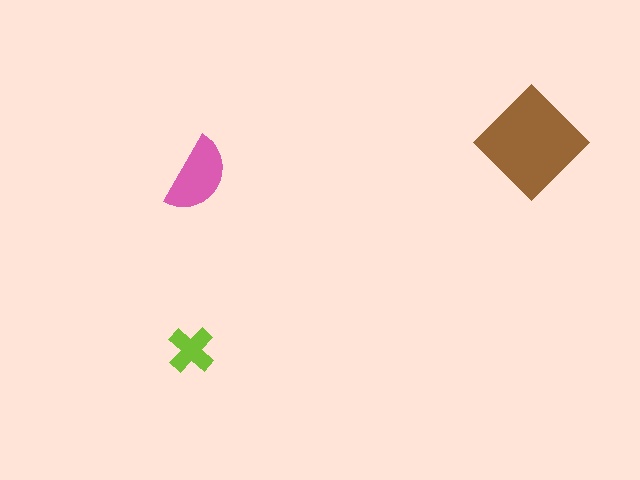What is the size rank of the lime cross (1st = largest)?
3rd.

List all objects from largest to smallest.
The brown diamond, the pink semicircle, the lime cross.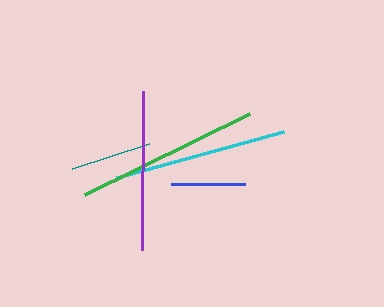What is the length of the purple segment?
The purple segment is approximately 159 pixels long.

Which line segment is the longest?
The green line is the longest at approximately 183 pixels.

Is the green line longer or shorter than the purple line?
The green line is longer than the purple line.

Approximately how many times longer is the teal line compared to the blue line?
The teal line is approximately 1.1 times the length of the blue line.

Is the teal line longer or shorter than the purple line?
The purple line is longer than the teal line.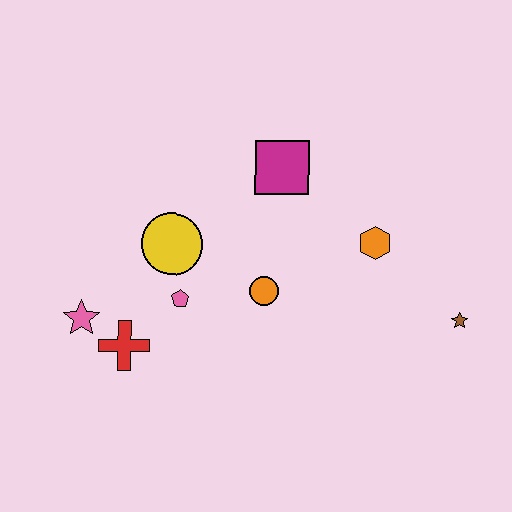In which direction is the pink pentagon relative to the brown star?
The pink pentagon is to the left of the brown star.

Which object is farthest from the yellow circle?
The brown star is farthest from the yellow circle.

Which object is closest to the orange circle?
The pink pentagon is closest to the orange circle.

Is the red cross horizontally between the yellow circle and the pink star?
Yes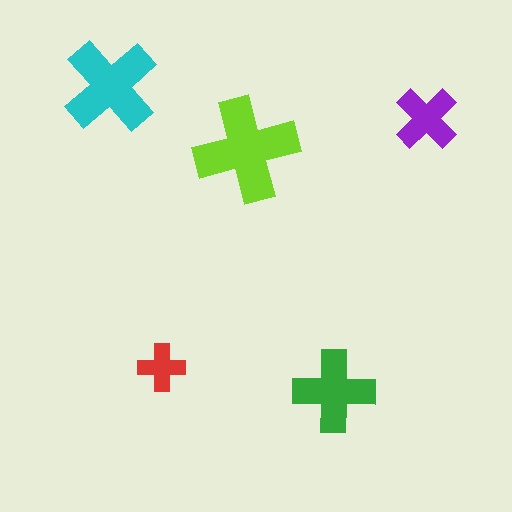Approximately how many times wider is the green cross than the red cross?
About 1.5 times wider.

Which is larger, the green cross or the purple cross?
The green one.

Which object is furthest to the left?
The cyan cross is leftmost.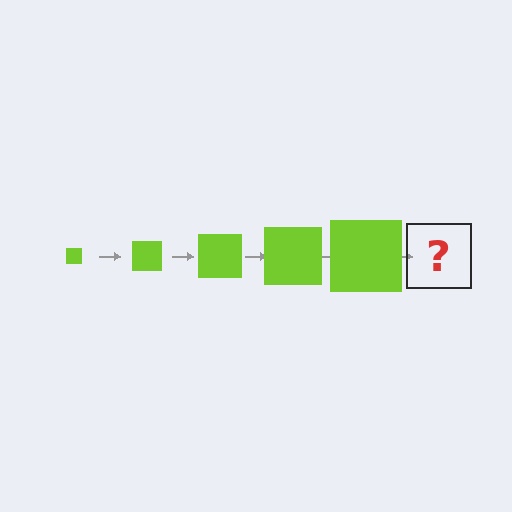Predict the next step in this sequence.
The next step is a lime square, larger than the previous one.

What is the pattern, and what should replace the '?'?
The pattern is that the square gets progressively larger each step. The '?' should be a lime square, larger than the previous one.